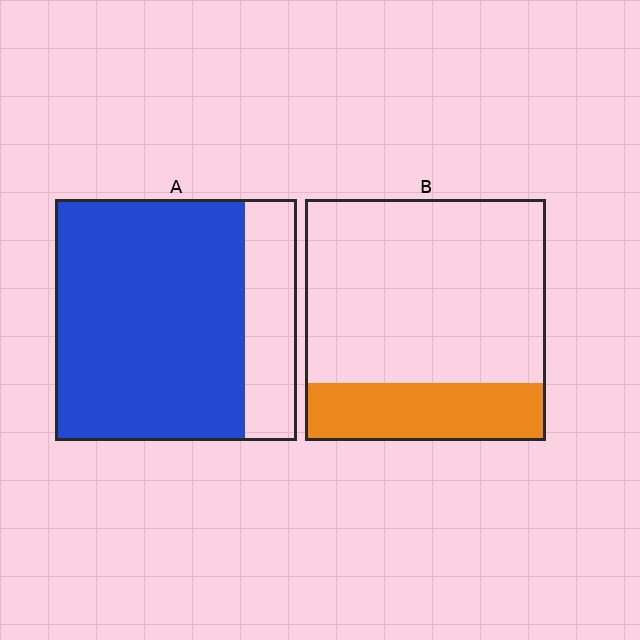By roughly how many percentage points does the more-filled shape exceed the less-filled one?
By roughly 55 percentage points (A over B).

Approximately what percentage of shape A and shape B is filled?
A is approximately 80% and B is approximately 25%.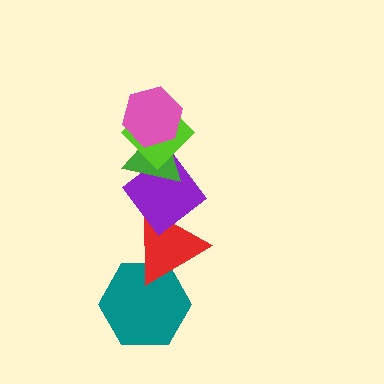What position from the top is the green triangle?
The green triangle is 3rd from the top.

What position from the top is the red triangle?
The red triangle is 5th from the top.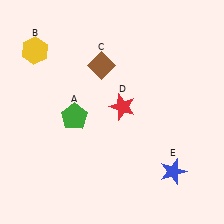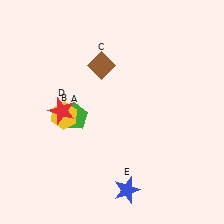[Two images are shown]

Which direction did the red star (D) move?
The red star (D) moved left.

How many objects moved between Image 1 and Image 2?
3 objects moved between the two images.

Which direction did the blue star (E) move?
The blue star (E) moved left.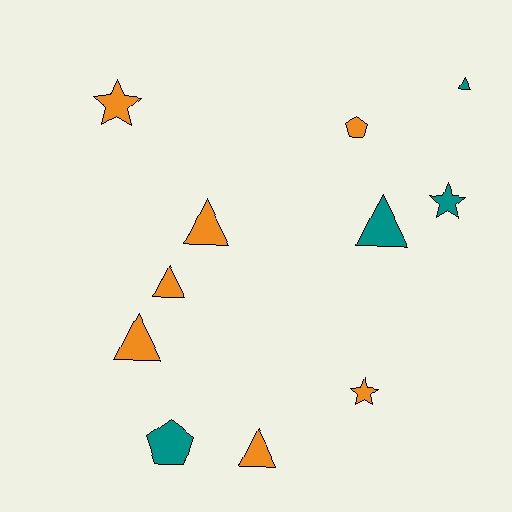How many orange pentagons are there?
There is 1 orange pentagon.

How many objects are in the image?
There are 11 objects.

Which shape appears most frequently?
Triangle, with 6 objects.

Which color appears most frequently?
Orange, with 7 objects.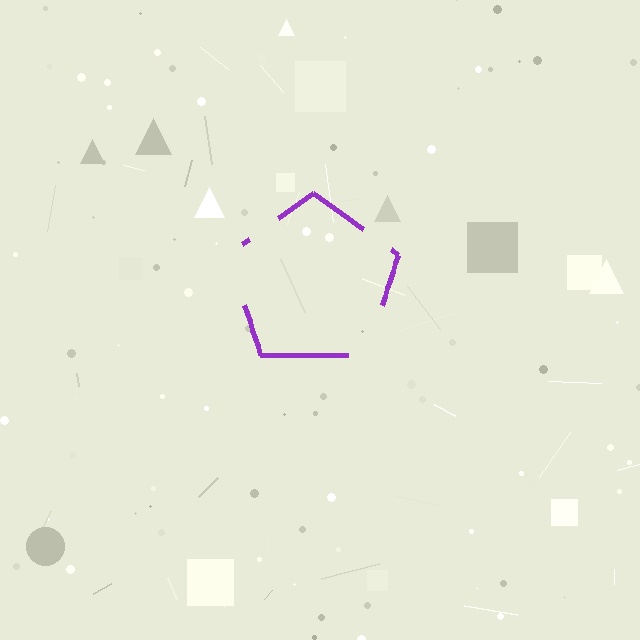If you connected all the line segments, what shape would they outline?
They would outline a pentagon.